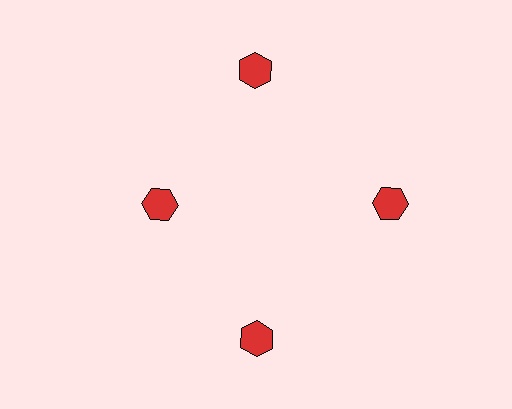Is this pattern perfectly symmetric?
No. The 4 red hexagons are arranged in a ring, but one element near the 9 o'clock position is pulled inward toward the center, breaking the 4-fold rotational symmetry.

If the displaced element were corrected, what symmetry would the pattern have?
It would have 4-fold rotational symmetry — the pattern would map onto itself every 90 degrees.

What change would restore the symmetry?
The symmetry would be restored by moving it outward, back onto the ring so that all 4 hexagons sit at equal angles and equal distance from the center.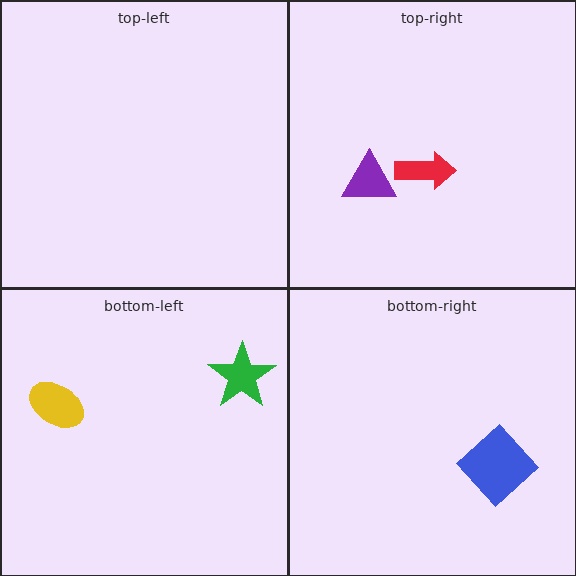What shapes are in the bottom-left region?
The green star, the yellow ellipse.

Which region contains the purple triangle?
The top-right region.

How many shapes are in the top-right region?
2.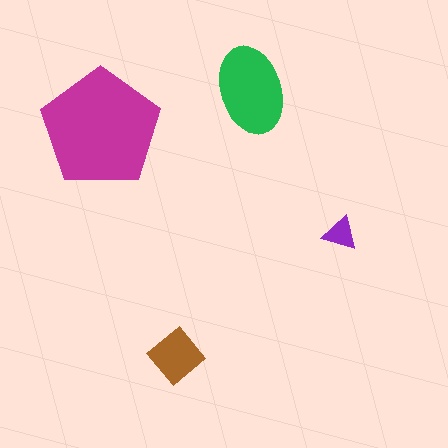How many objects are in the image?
There are 4 objects in the image.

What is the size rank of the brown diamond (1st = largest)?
3rd.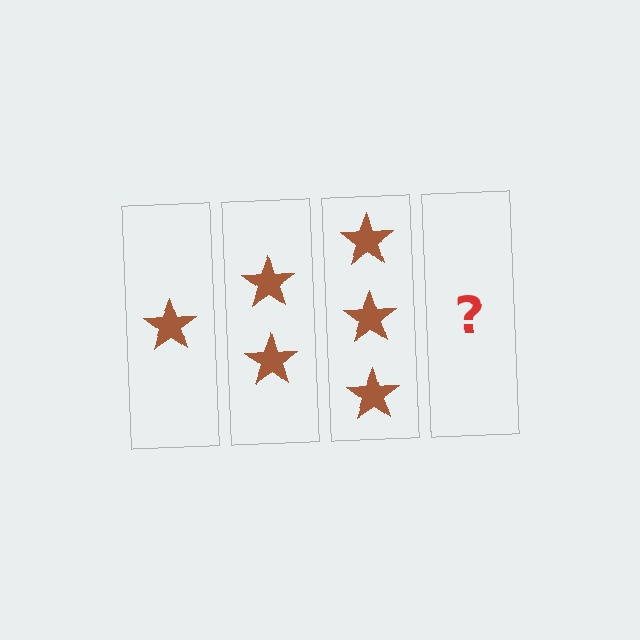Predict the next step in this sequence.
The next step is 4 stars.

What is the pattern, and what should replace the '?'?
The pattern is that each step adds one more star. The '?' should be 4 stars.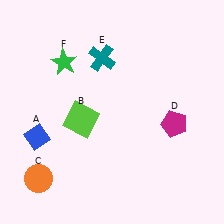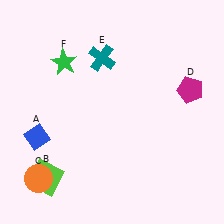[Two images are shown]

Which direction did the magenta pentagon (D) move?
The magenta pentagon (D) moved up.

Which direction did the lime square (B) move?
The lime square (B) moved down.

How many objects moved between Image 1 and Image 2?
2 objects moved between the two images.